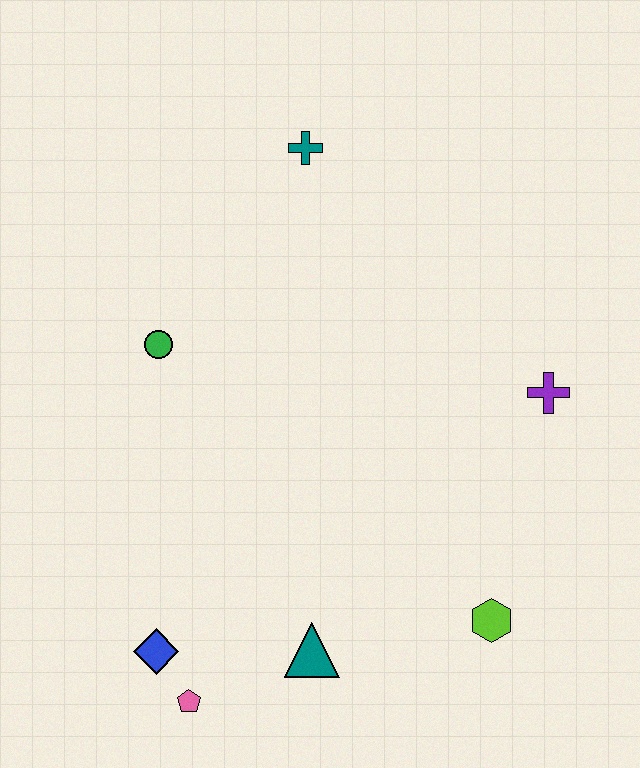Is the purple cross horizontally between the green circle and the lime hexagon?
No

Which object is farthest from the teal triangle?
The teal cross is farthest from the teal triangle.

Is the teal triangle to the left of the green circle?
No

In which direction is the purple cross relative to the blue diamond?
The purple cross is to the right of the blue diamond.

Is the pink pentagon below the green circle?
Yes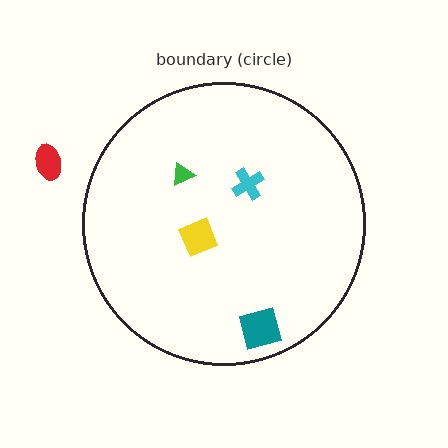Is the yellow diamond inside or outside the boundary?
Inside.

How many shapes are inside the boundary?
4 inside, 1 outside.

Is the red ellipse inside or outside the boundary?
Outside.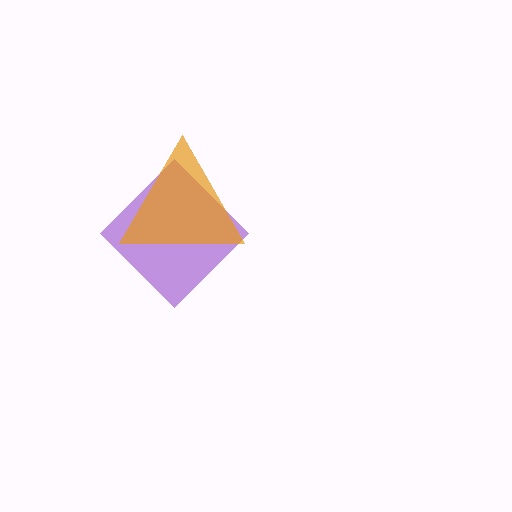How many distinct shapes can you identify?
There are 2 distinct shapes: a purple diamond, an orange triangle.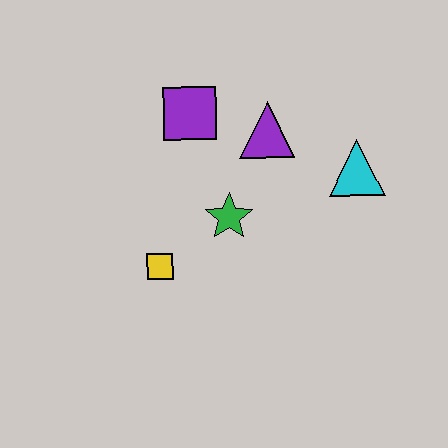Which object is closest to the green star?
The yellow square is closest to the green star.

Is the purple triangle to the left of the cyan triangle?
Yes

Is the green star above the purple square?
No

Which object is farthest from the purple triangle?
The yellow square is farthest from the purple triangle.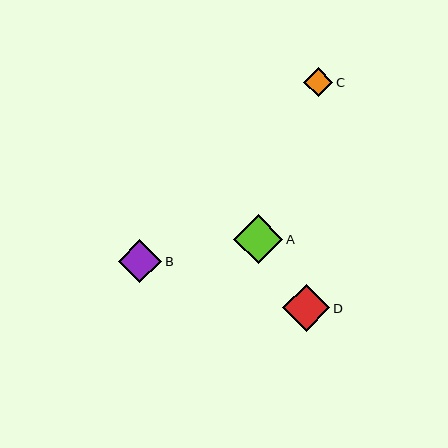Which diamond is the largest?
Diamond A is the largest with a size of approximately 49 pixels.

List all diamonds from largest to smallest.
From largest to smallest: A, D, B, C.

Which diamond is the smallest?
Diamond C is the smallest with a size of approximately 29 pixels.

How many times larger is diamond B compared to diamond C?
Diamond B is approximately 1.5 times the size of diamond C.